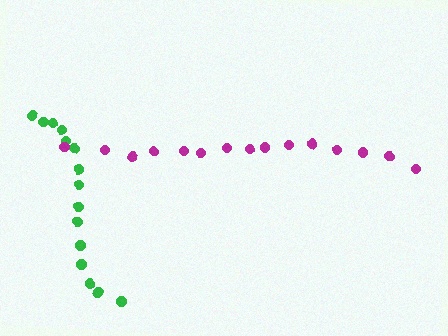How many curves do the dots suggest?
There are 2 distinct paths.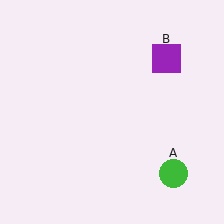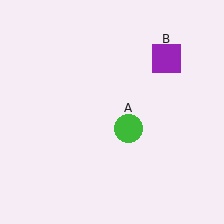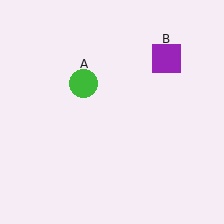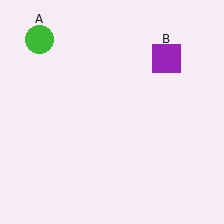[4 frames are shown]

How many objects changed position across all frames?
1 object changed position: green circle (object A).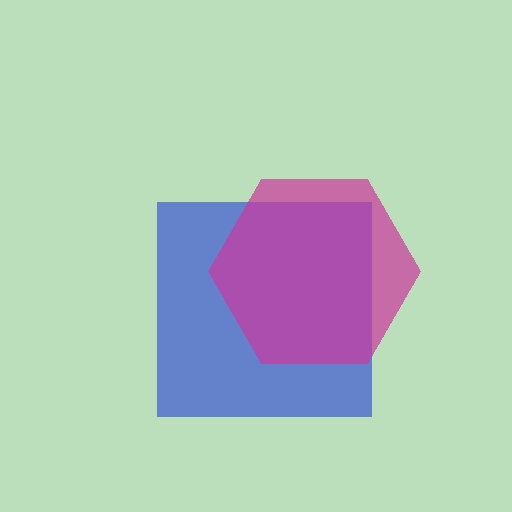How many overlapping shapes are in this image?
There are 2 overlapping shapes in the image.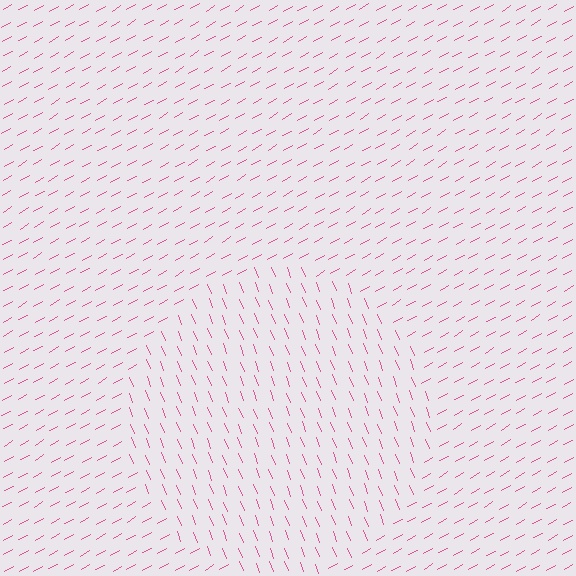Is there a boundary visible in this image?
Yes, there is a texture boundary formed by a change in line orientation.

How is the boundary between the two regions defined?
The boundary is defined purely by a change in line orientation (approximately 82 degrees difference). All lines are the same color and thickness.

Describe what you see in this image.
The image is filled with small pink line segments. A circle region in the image has lines oriented differently from the surrounding lines, creating a visible texture boundary.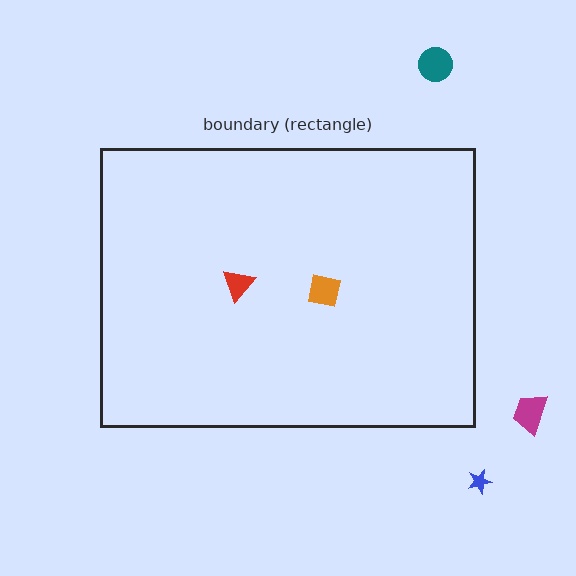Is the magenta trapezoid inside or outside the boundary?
Outside.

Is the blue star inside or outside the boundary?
Outside.